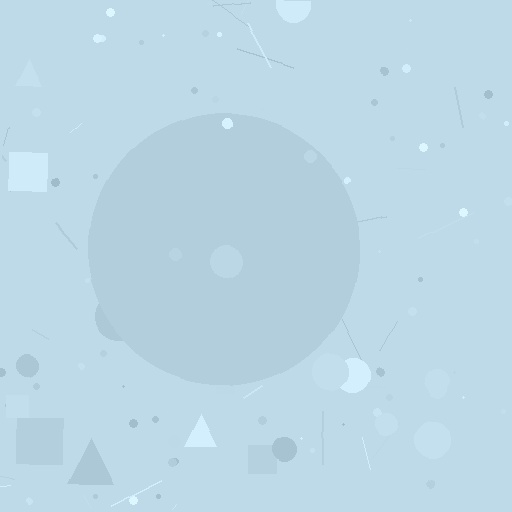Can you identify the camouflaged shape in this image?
The camouflaged shape is a circle.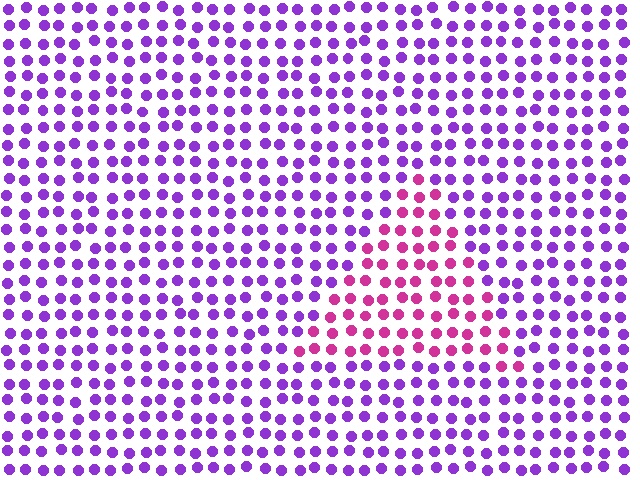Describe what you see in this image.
The image is filled with small purple elements in a uniform arrangement. A triangle-shaped region is visible where the elements are tinted to a slightly different hue, forming a subtle color boundary.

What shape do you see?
I see a triangle.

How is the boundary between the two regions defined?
The boundary is defined purely by a slight shift in hue (about 46 degrees). Spacing, size, and orientation are identical on both sides.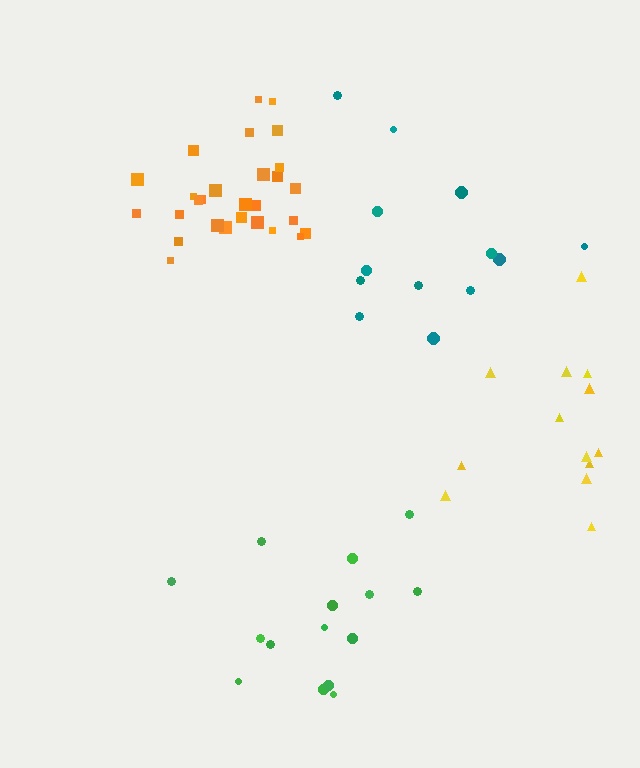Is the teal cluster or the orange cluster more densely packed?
Orange.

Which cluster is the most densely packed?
Orange.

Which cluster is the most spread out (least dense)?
Yellow.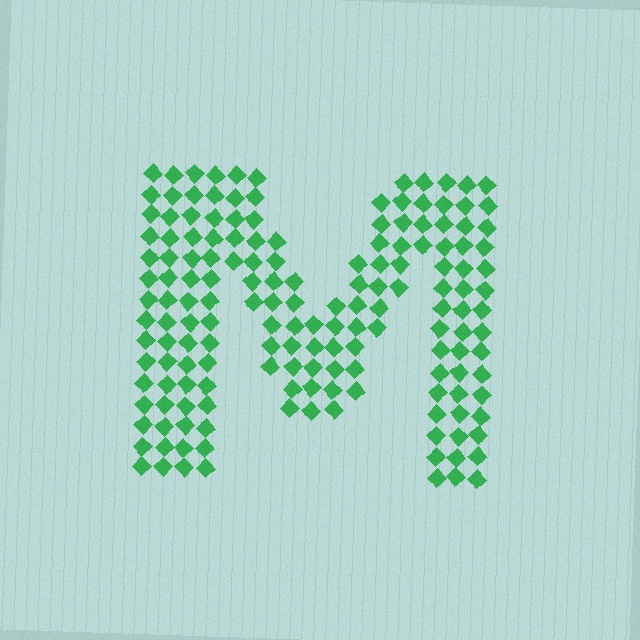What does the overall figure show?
The overall figure shows the letter M.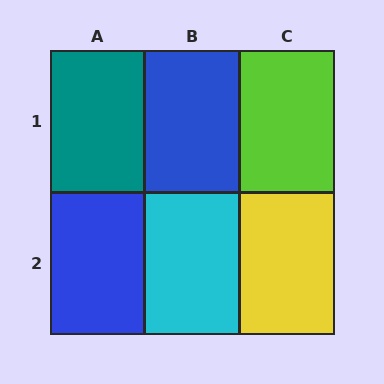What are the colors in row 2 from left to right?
Blue, cyan, yellow.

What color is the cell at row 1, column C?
Lime.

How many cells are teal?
1 cell is teal.